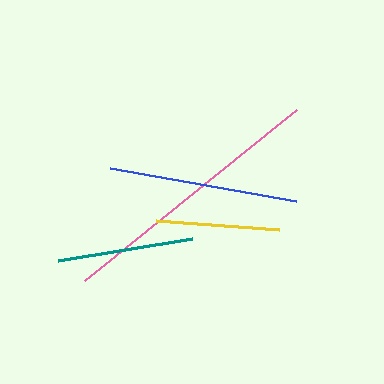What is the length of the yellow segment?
The yellow segment is approximately 124 pixels long.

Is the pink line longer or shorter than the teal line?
The pink line is longer than the teal line.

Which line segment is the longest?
The pink line is the longest at approximately 273 pixels.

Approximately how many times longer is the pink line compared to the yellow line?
The pink line is approximately 2.2 times the length of the yellow line.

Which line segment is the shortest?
The yellow line is the shortest at approximately 124 pixels.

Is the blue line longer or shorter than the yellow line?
The blue line is longer than the yellow line.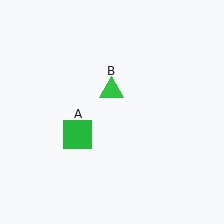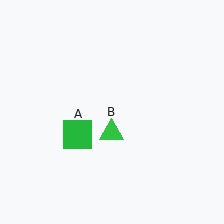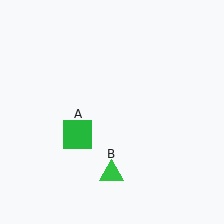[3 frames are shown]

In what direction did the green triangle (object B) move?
The green triangle (object B) moved down.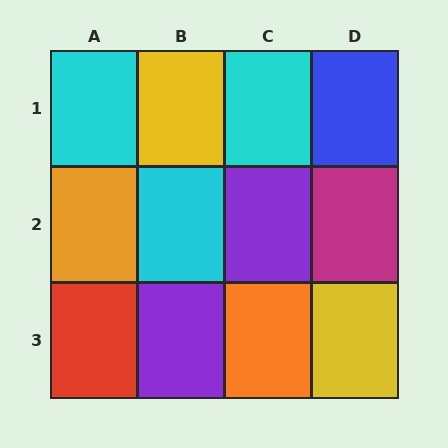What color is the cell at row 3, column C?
Orange.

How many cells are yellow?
2 cells are yellow.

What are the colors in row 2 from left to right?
Orange, cyan, purple, magenta.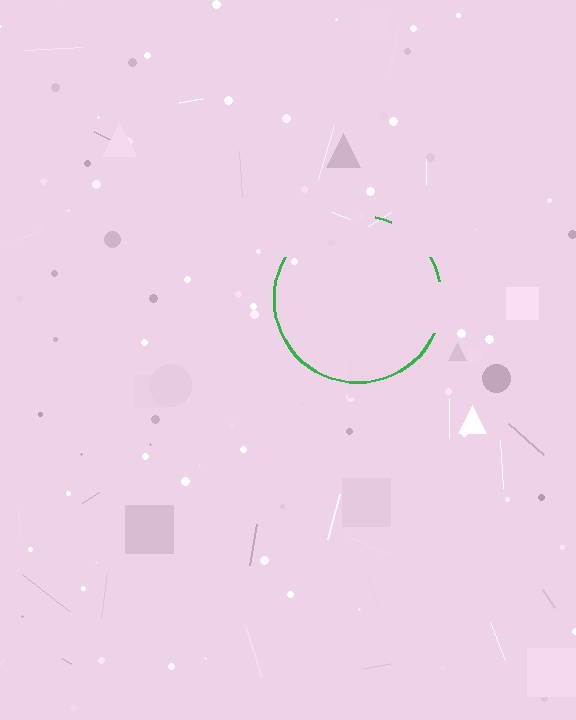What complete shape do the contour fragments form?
The contour fragments form a circle.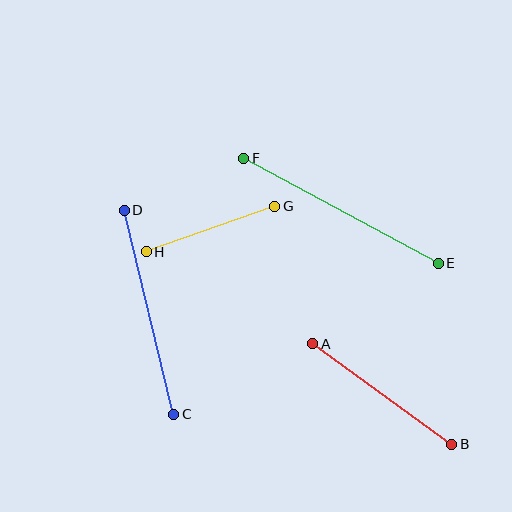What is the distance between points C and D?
The distance is approximately 210 pixels.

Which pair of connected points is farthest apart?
Points E and F are farthest apart.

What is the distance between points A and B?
The distance is approximately 172 pixels.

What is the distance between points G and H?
The distance is approximately 136 pixels.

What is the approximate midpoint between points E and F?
The midpoint is at approximately (341, 211) pixels.